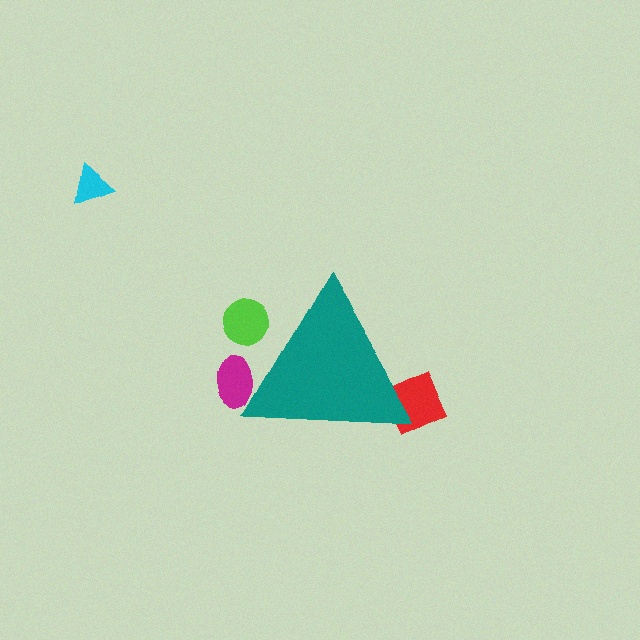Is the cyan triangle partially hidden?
No, the cyan triangle is fully visible.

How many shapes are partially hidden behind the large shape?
3 shapes are partially hidden.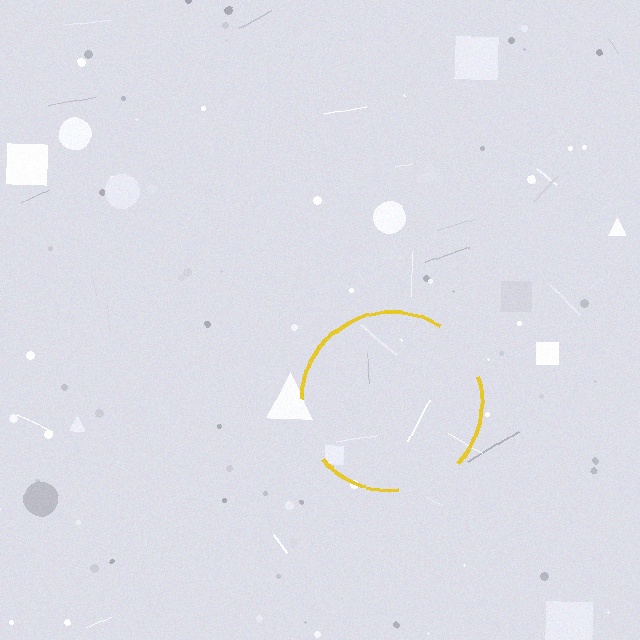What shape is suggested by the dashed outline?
The dashed outline suggests a circle.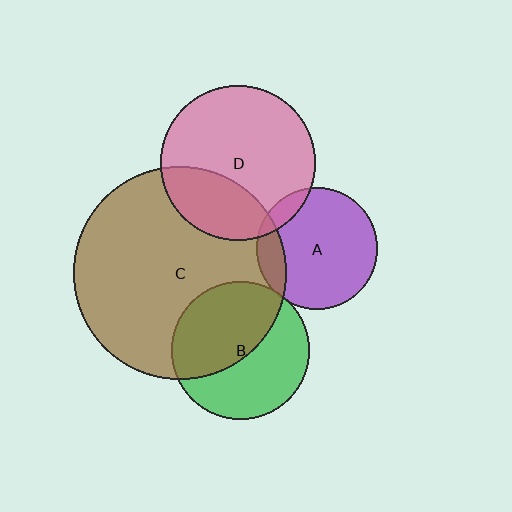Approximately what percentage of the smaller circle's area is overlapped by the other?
Approximately 15%.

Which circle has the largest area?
Circle C (brown).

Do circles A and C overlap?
Yes.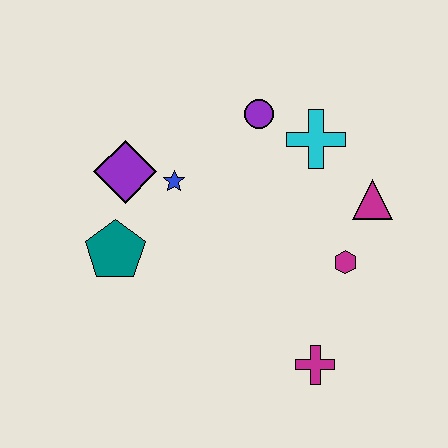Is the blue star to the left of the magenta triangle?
Yes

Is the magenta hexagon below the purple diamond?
Yes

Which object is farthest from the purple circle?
The magenta cross is farthest from the purple circle.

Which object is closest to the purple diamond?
The blue star is closest to the purple diamond.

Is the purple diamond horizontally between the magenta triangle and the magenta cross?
No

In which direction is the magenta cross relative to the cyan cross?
The magenta cross is below the cyan cross.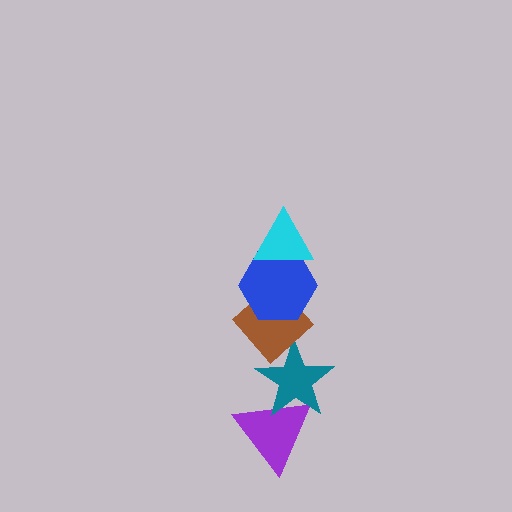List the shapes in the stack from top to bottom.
From top to bottom: the cyan triangle, the blue hexagon, the brown diamond, the teal star, the purple triangle.